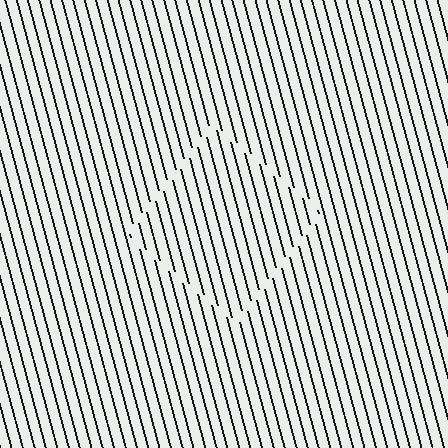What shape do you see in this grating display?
An illusory square. The interior of the shape contains the same grating, shifted by half a period — the contour is defined by the phase discontinuity where line-ends from the inner and outer gratings abut.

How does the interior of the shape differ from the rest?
The interior of the shape contains the same grating, shifted by half a period — the contour is defined by the phase discontinuity where line-ends from the inner and outer gratings abut.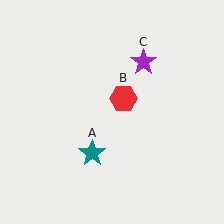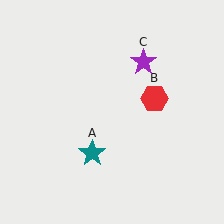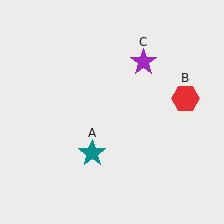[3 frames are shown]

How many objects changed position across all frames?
1 object changed position: red hexagon (object B).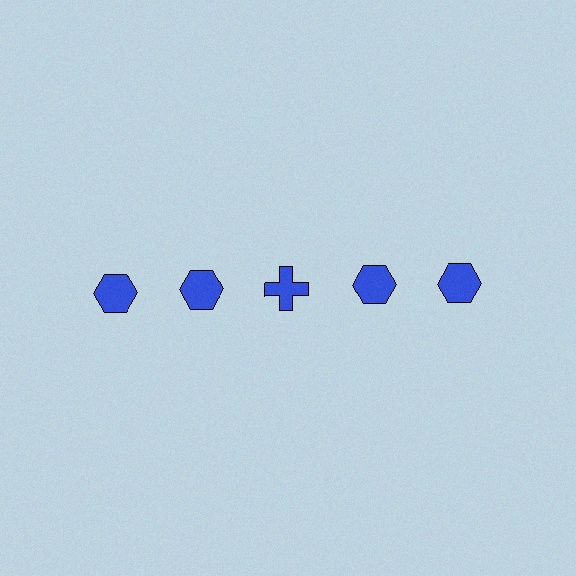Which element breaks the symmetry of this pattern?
The blue cross in the top row, center column breaks the symmetry. All other shapes are blue hexagons.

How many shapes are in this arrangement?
There are 5 shapes arranged in a grid pattern.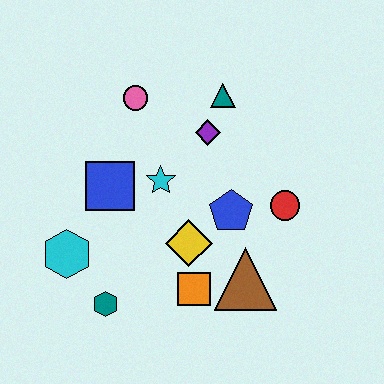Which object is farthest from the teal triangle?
The teal hexagon is farthest from the teal triangle.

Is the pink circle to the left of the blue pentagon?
Yes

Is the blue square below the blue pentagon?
No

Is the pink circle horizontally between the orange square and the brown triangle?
No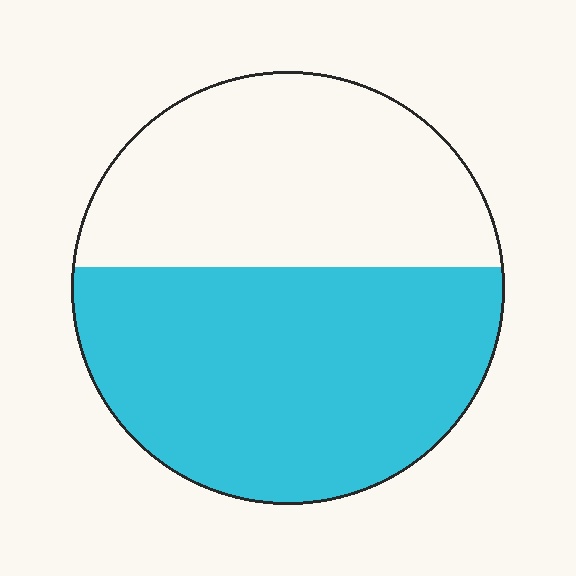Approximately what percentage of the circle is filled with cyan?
Approximately 55%.